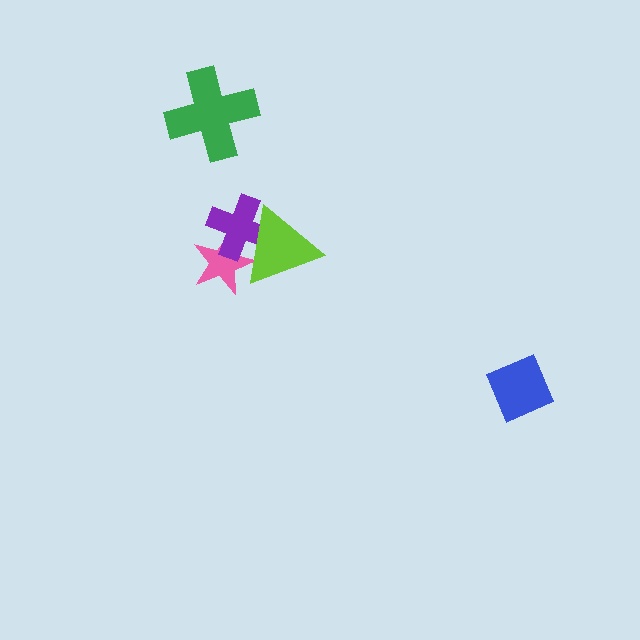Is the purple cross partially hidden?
Yes, it is partially covered by another shape.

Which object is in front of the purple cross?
The lime triangle is in front of the purple cross.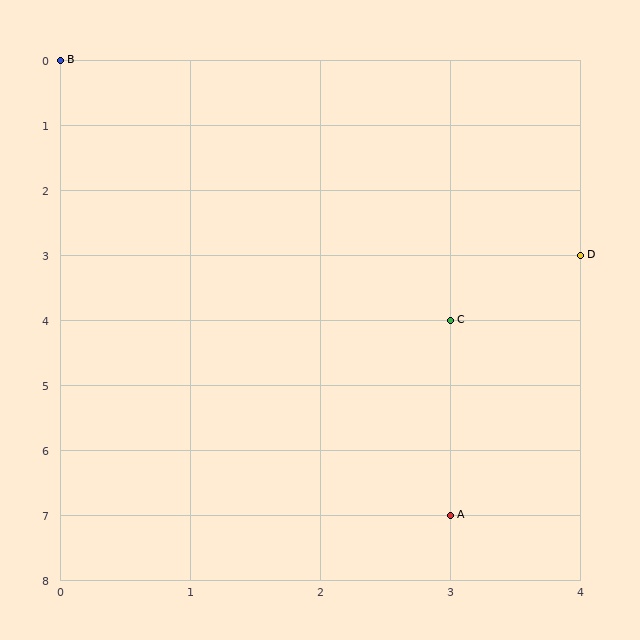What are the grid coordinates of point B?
Point B is at grid coordinates (0, 0).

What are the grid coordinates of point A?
Point A is at grid coordinates (3, 7).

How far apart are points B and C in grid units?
Points B and C are 3 columns and 4 rows apart (about 5.0 grid units diagonally).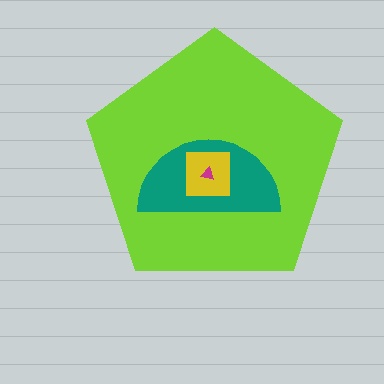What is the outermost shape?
The lime pentagon.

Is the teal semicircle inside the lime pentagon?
Yes.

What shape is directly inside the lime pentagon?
The teal semicircle.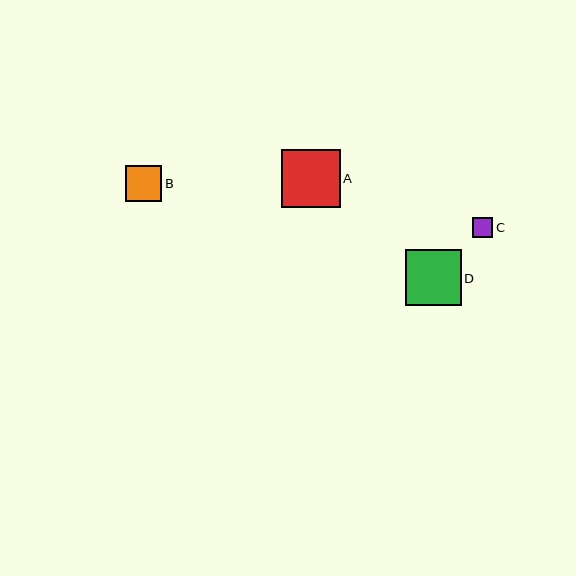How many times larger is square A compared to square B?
Square A is approximately 1.6 times the size of square B.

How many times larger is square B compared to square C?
Square B is approximately 1.8 times the size of square C.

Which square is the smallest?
Square C is the smallest with a size of approximately 20 pixels.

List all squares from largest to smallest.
From largest to smallest: A, D, B, C.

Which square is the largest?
Square A is the largest with a size of approximately 58 pixels.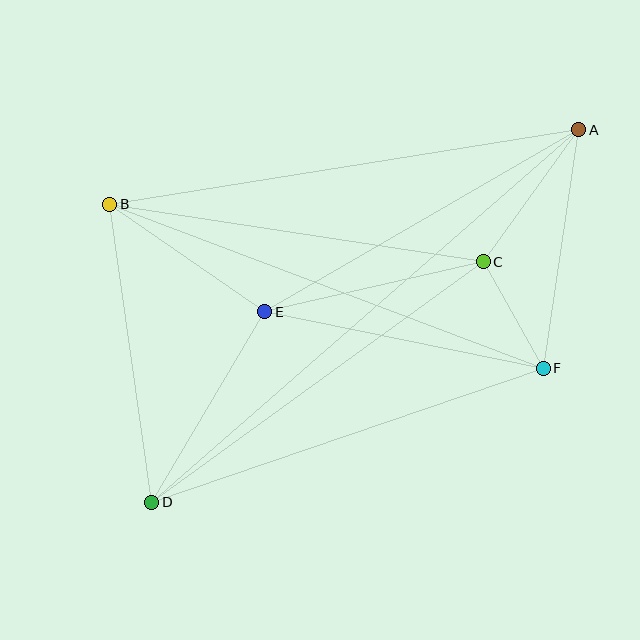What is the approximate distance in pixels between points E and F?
The distance between E and F is approximately 284 pixels.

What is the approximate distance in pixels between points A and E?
The distance between A and E is approximately 363 pixels.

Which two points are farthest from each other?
Points A and D are farthest from each other.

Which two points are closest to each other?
Points C and F are closest to each other.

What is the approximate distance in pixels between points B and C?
The distance between B and C is approximately 378 pixels.